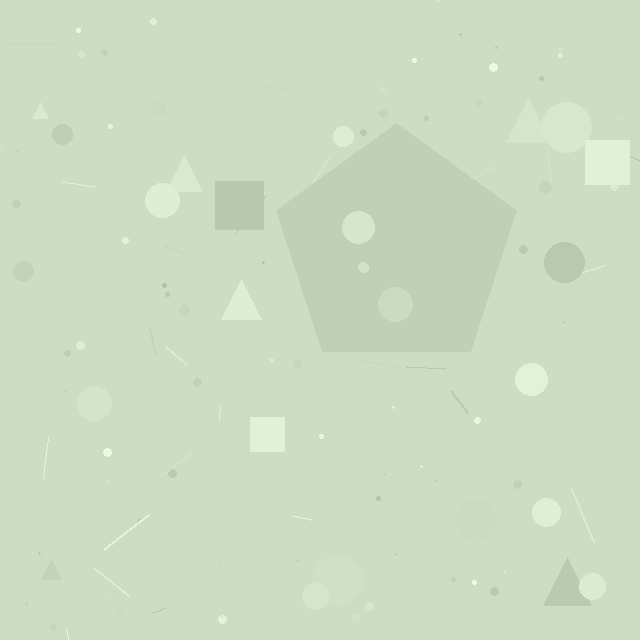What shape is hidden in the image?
A pentagon is hidden in the image.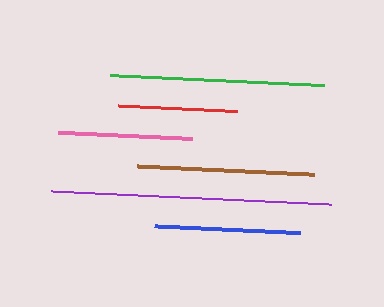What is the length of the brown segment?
The brown segment is approximately 177 pixels long.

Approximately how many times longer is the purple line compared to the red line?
The purple line is approximately 2.4 times the length of the red line.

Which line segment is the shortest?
The red line is the shortest at approximately 118 pixels.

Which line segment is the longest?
The purple line is the longest at approximately 280 pixels.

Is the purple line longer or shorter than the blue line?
The purple line is longer than the blue line.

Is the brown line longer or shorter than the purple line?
The purple line is longer than the brown line.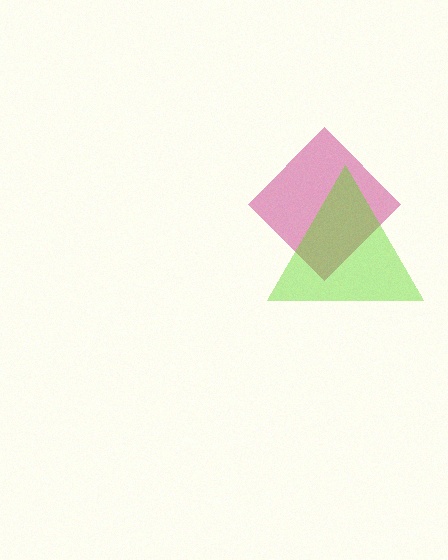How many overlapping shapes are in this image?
There are 2 overlapping shapes in the image.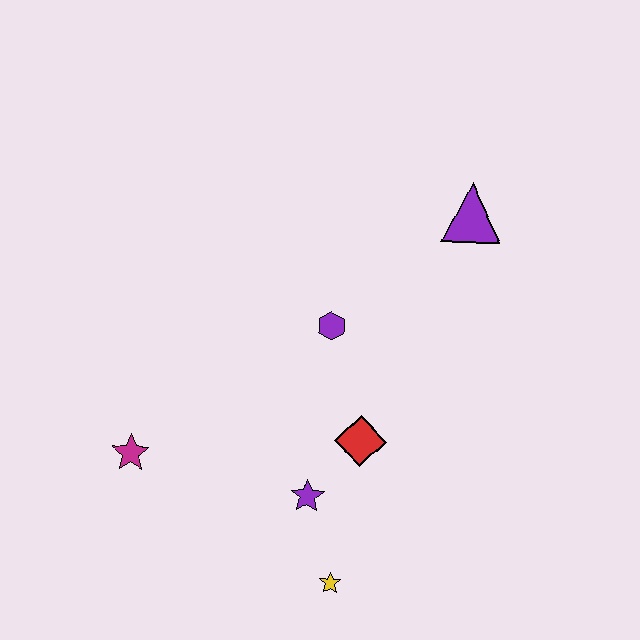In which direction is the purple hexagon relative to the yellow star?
The purple hexagon is above the yellow star.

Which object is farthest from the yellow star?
The purple triangle is farthest from the yellow star.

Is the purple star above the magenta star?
No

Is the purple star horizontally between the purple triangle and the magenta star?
Yes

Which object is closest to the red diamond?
The purple star is closest to the red diamond.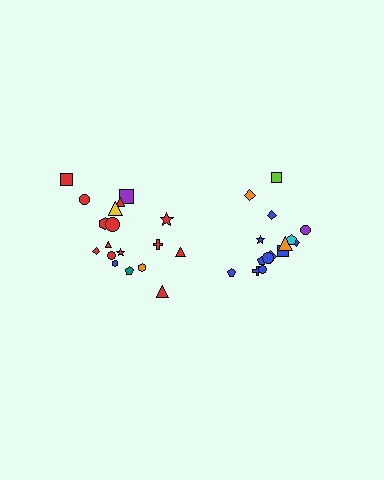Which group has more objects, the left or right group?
The left group.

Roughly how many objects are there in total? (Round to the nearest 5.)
Roughly 35 objects in total.